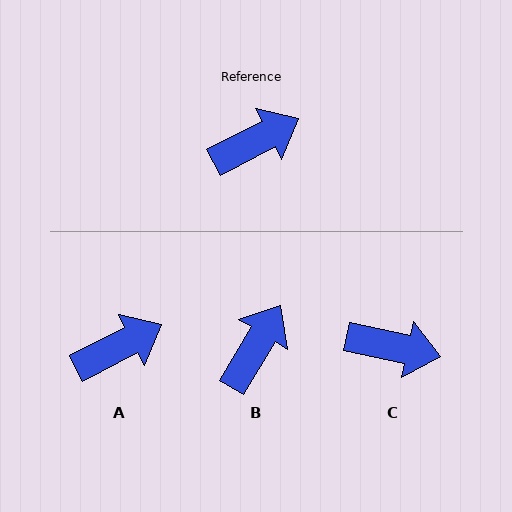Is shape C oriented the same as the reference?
No, it is off by about 39 degrees.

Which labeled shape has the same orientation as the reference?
A.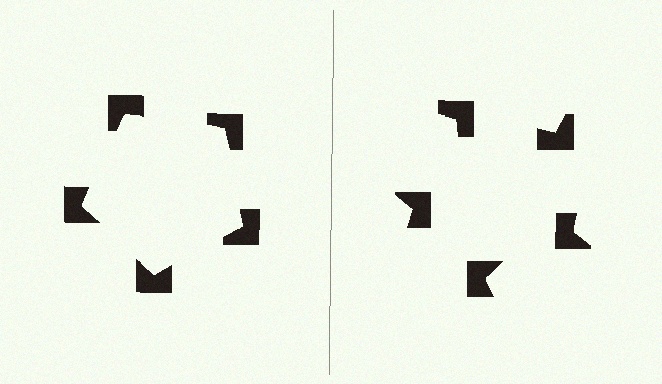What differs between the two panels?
The notched squares are positioned identically on both sides; only the wedge orientations differ. On the left they align to a pentagon; on the right they are misaligned.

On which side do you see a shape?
An illusory pentagon appears on the left side. On the right side the wedge cuts are rotated, so no coherent shape forms.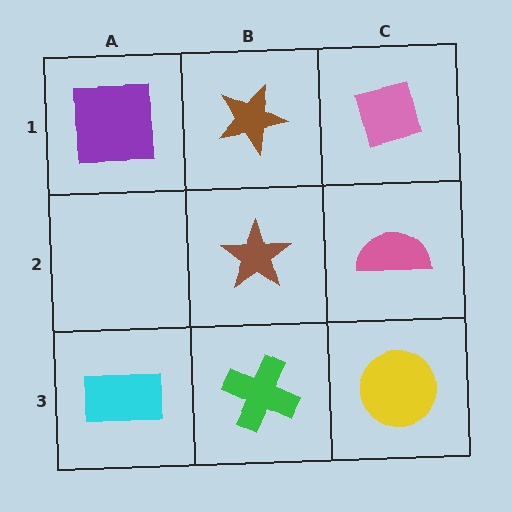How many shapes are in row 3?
3 shapes.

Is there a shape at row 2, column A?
No, that cell is empty.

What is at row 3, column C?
A yellow circle.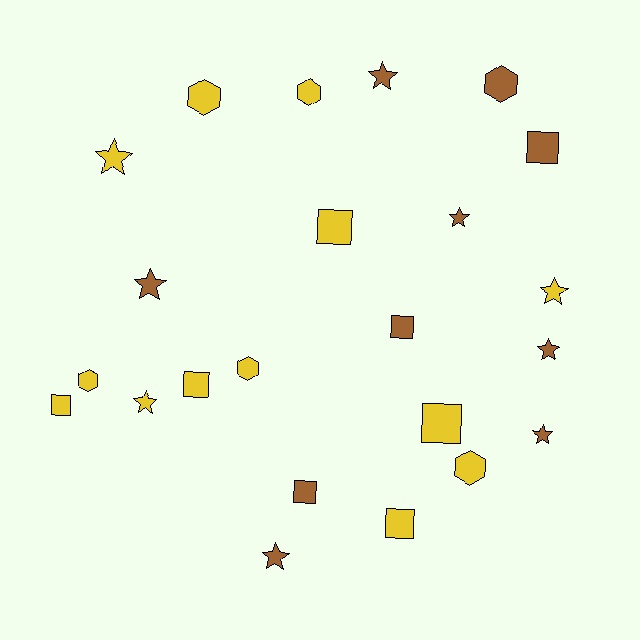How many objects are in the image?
There are 23 objects.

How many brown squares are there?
There are 3 brown squares.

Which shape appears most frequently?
Star, with 9 objects.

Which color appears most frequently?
Yellow, with 13 objects.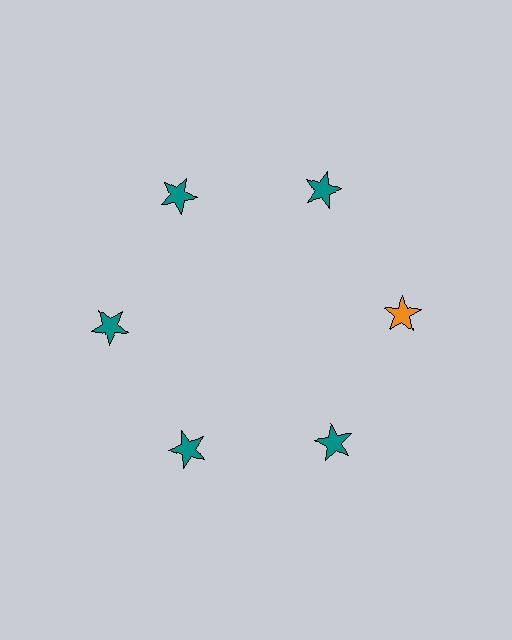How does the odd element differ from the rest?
It has a different color: orange instead of teal.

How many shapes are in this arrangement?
There are 6 shapes arranged in a ring pattern.